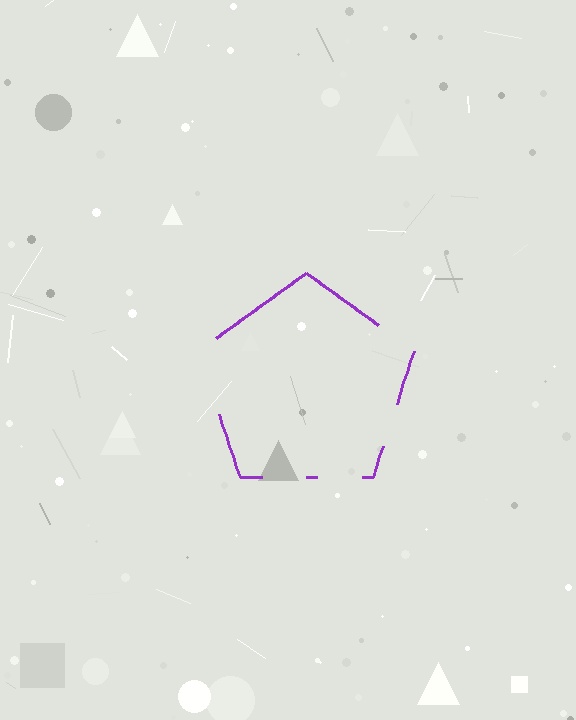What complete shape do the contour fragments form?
The contour fragments form a pentagon.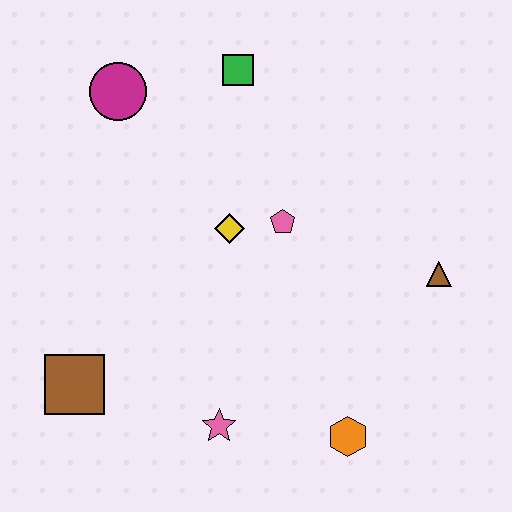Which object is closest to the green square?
The magenta circle is closest to the green square.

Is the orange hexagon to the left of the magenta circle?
No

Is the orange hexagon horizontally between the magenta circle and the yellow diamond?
No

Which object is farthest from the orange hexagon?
The magenta circle is farthest from the orange hexagon.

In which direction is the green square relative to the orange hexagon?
The green square is above the orange hexagon.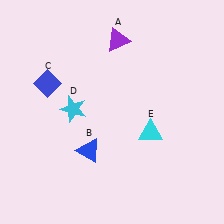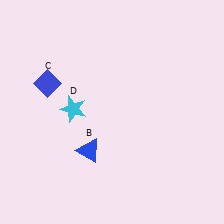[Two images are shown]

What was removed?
The purple triangle (A), the cyan triangle (E) were removed in Image 2.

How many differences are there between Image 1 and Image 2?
There are 2 differences between the two images.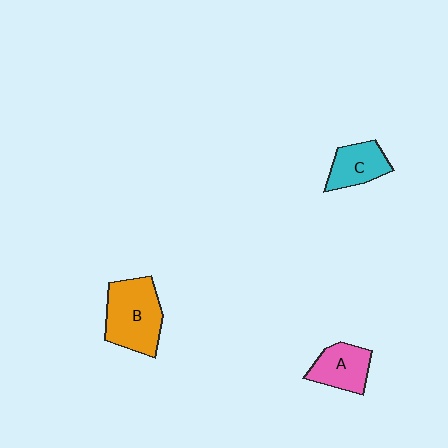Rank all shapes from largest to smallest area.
From largest to smallest: B (orange), A (pink), C (cyan).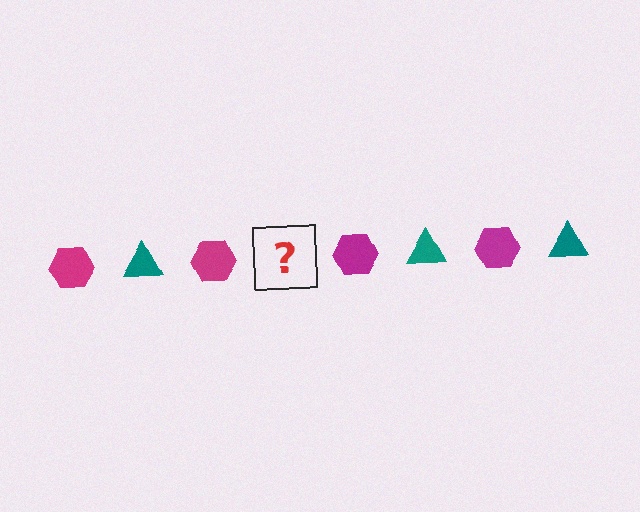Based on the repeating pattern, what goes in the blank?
The blank should be a teal triangle.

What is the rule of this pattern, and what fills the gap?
The rule is that the pattern alternates between magenta hexagon and teal triangle. The gap should be filled with a teal triangle.